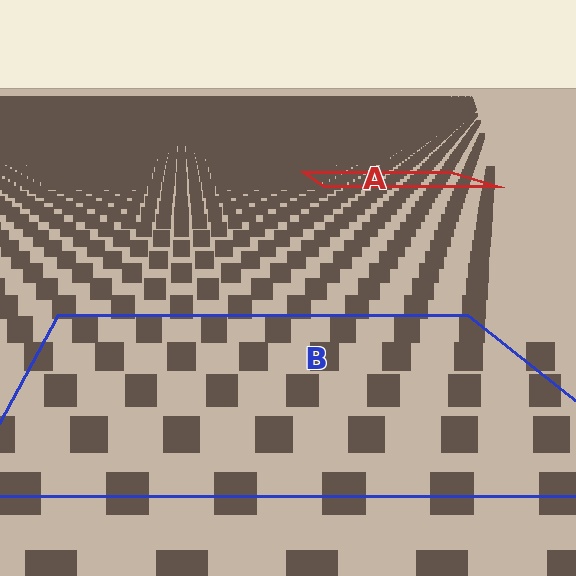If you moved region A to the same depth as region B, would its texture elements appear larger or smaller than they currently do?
They would appear larger. At a closer depth, the same texture elements are projected at a bigger on-screen size.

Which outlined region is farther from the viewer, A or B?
Region A is farther from the viewer — the texture elements inside it appear smaller and more densely packed.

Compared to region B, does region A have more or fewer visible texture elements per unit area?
Region A has more texture elements per unit area — they are packed more densely because it is farther away.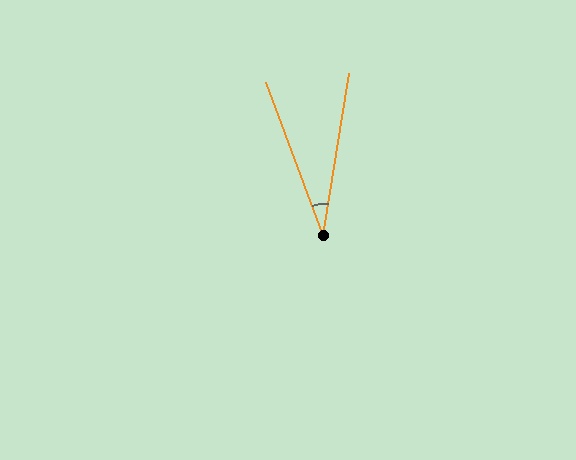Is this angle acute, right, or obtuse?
It is acute.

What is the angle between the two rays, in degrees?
Approximately 29 degrees.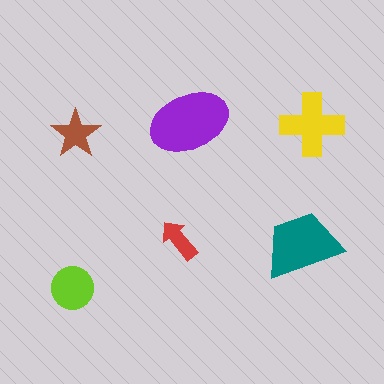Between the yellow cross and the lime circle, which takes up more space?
The yellow cross.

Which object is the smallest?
The red arrow.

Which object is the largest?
The purple ellipse.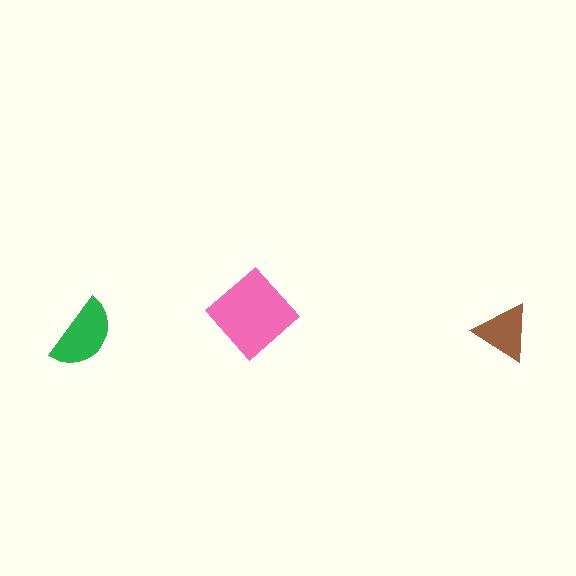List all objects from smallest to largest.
The brown triangle, the green semicircle, the pink diamond.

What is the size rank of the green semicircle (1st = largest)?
2nd.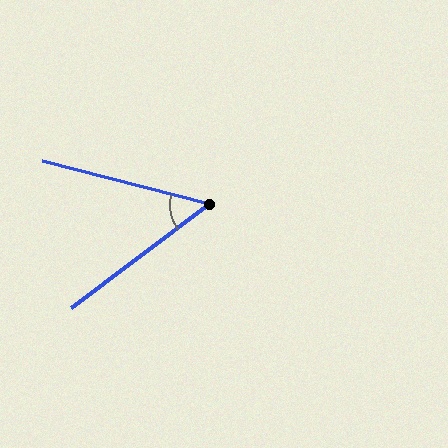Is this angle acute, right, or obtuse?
It is acute.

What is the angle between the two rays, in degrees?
Approximately 52 degrees.